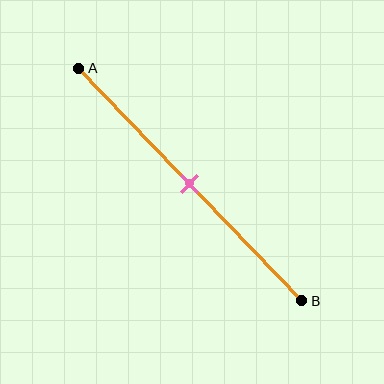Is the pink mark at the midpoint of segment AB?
Yes, the mark is approximately at the midpoint.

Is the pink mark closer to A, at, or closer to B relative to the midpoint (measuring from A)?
The pink mark is approximately at the midpoint of segment AB.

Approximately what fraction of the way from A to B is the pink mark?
The pink mark is approximately 50% of the way from A to B.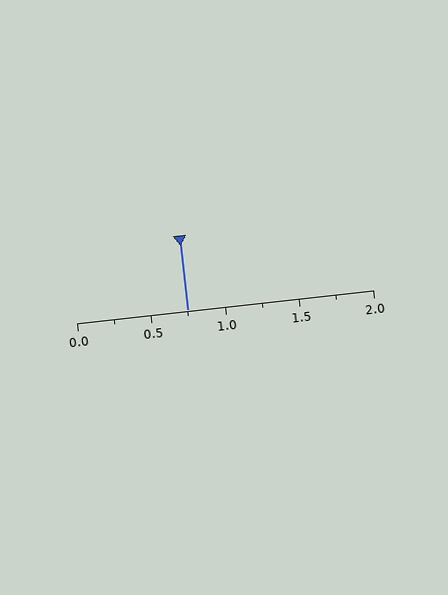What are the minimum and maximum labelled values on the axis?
The axis runs from 0.0 to 2.0.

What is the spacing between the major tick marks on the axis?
The major ticks are spaced 0.5 apart.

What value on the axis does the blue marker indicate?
The marker indicates approximately 0.75.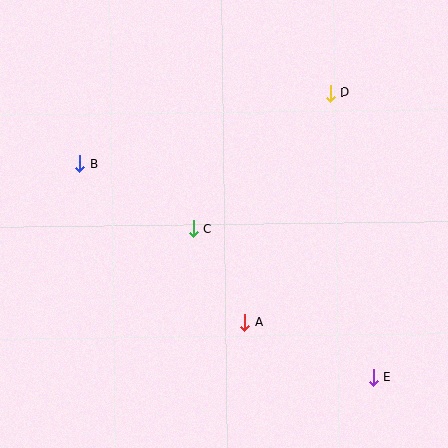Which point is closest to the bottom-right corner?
Point E is closest to the bottom-right corner.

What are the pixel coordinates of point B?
Point B is at (80, 163).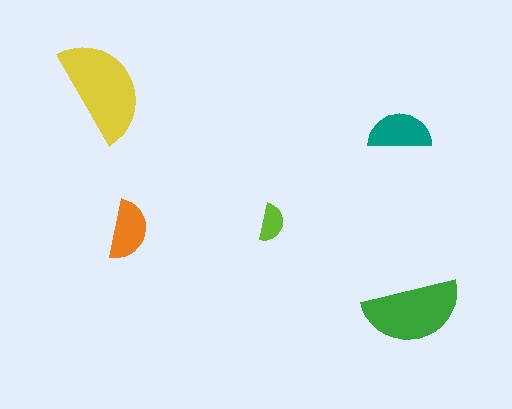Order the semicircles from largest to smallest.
the yellow one, the green one, the teal one, the orange one, the lime one.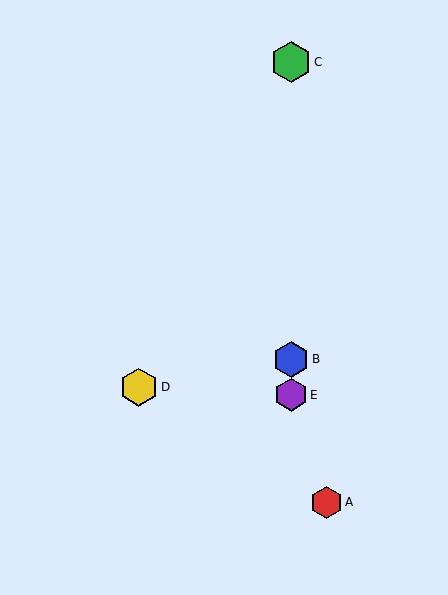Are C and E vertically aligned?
Yes, both are at x≈291.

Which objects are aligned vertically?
Objects B, C, E are aligned vertically.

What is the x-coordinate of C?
Object C is at x≈291.